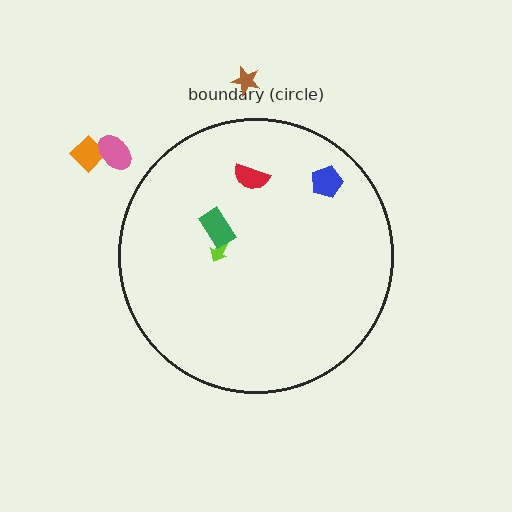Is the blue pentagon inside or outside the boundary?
Inside.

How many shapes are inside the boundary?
4 inside, 3 outside.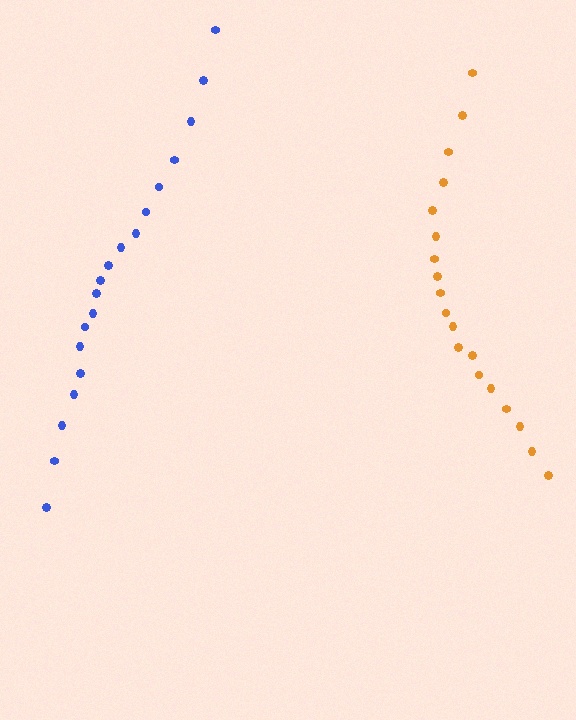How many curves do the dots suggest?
There are 2 distinct paths.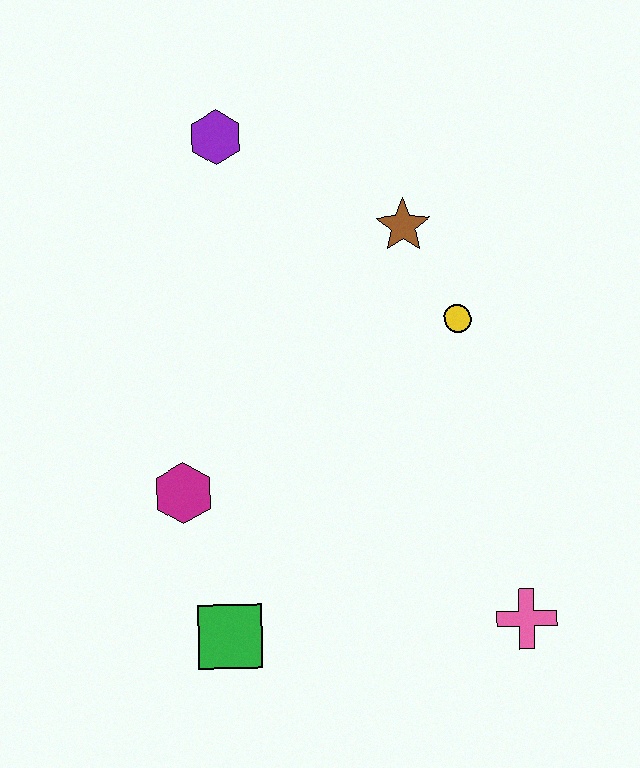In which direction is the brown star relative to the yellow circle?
The brown star is above the yellow circle.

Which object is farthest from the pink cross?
The purple hexagon is farthest from the pink cross.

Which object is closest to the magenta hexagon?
The green square is closest to the magenta hexagon.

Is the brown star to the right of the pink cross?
No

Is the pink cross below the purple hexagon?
Yes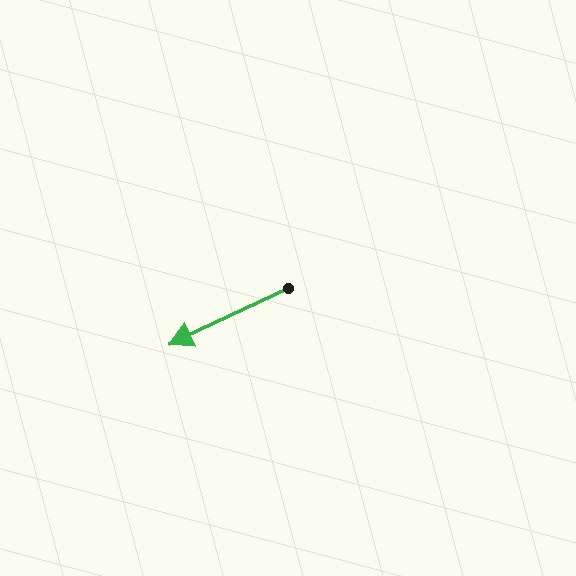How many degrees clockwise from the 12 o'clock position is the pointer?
Approximately 245 degrees.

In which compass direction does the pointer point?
Southwest.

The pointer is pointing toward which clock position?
Roughly 8 o'clock.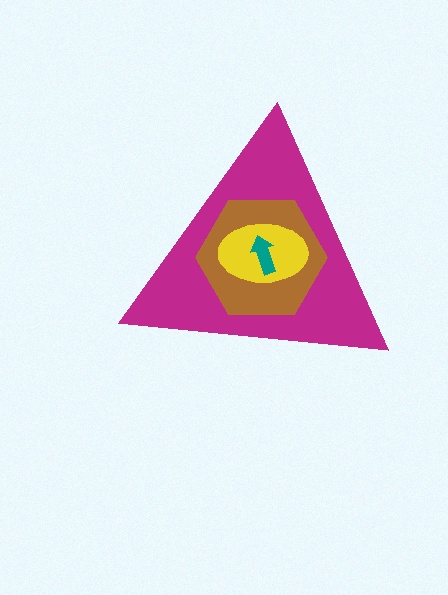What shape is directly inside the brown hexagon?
The yellow ellipse.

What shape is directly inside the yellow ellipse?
The teal arrow.